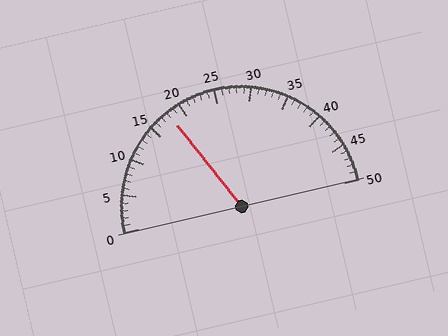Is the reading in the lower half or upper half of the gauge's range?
The reading is in the lower half of the range (0 to 50).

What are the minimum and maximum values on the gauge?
The gauge ranges from 0 to 50.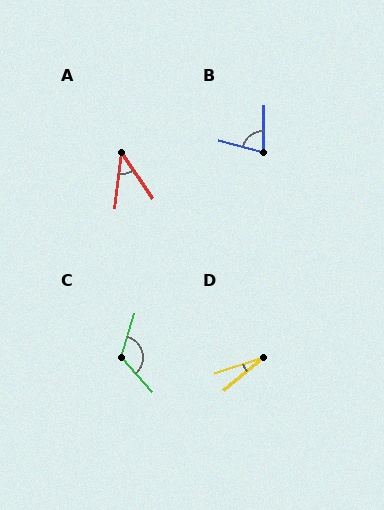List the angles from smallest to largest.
D (21°), A (41°), B (76°), C (122°).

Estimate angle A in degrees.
Approximately 41 degrees.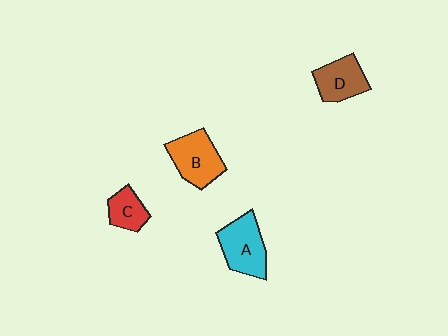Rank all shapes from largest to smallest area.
From largest to smallest: A (cyan), B (orange), D (brown), C (red).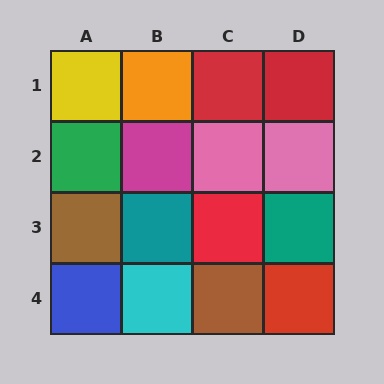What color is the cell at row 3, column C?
Red.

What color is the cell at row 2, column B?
Magenta.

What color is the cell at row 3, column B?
Teal.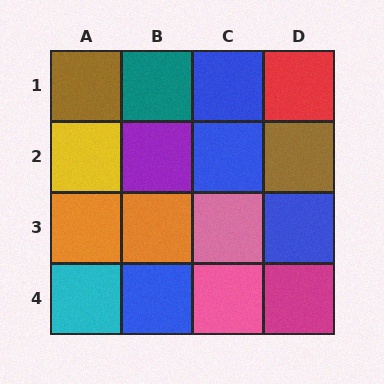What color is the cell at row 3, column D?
Blue.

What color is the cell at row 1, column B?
Teal.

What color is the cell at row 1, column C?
Blue.